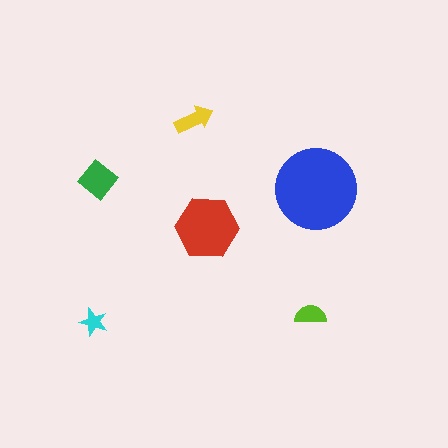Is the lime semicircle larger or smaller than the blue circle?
Smaller.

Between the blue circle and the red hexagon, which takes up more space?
The blue circle.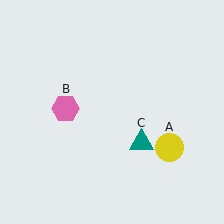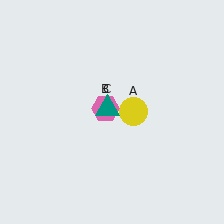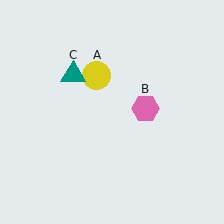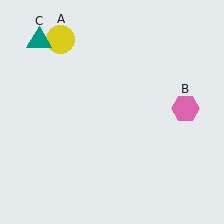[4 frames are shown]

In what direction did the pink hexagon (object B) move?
The pink hexagon (object B) moved right.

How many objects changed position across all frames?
3 objects changed position: yellow circle (object A), pink hexagon (object B), teal triangle (object C).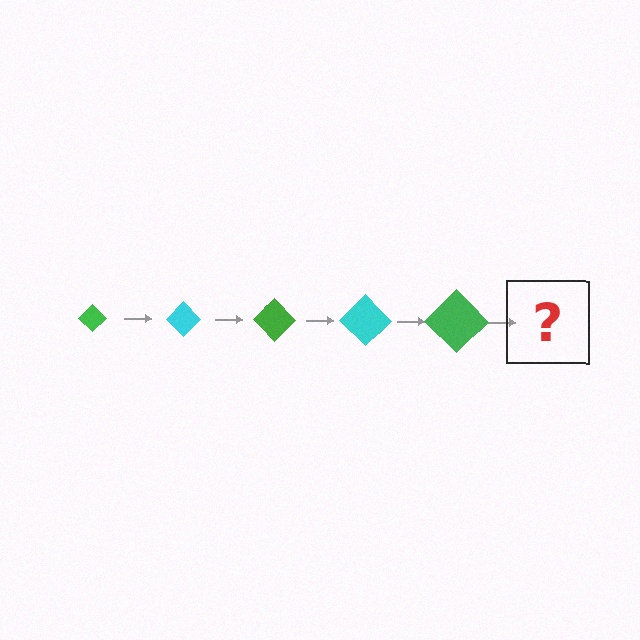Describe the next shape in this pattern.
It should be a cyan diamond, larger than the previous one.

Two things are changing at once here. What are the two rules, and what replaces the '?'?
The two rules are that the diamond grows larger each step and the color cycles through green and cyan. The '?' should be a cyan diamond, larger than the previous one.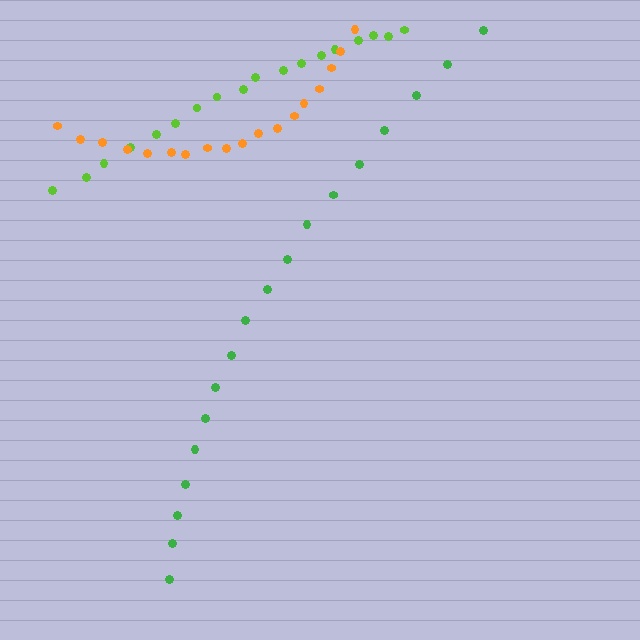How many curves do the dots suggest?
There are 3 distinct paths.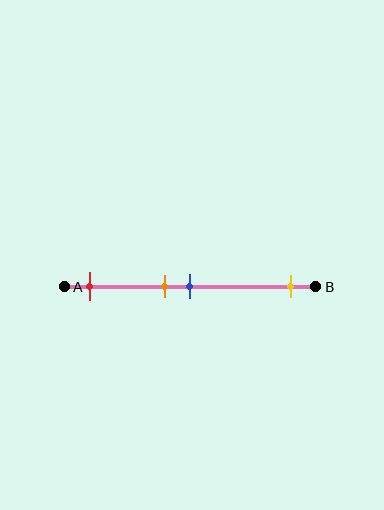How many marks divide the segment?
There are 4 marks dividing the segment.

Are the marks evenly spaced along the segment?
No, the marks are not evenly spaced.